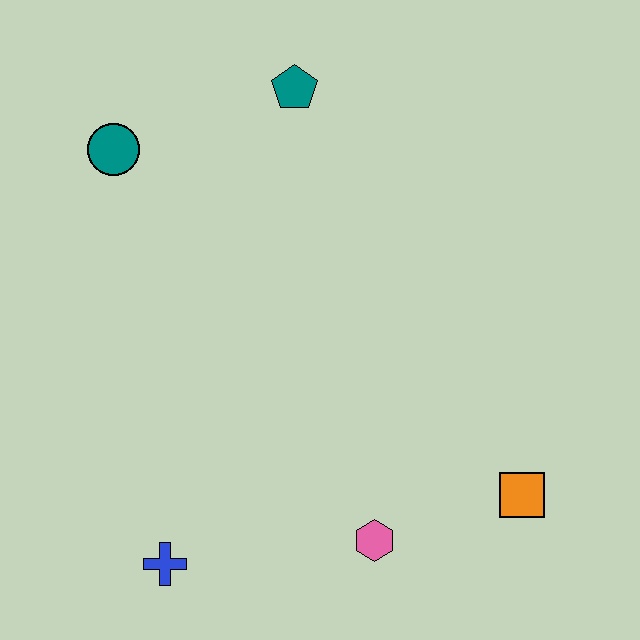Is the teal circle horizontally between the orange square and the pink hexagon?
No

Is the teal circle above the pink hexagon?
Yes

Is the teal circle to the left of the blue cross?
Yes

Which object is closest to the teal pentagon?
The teal circle is closest to the teal pentagon.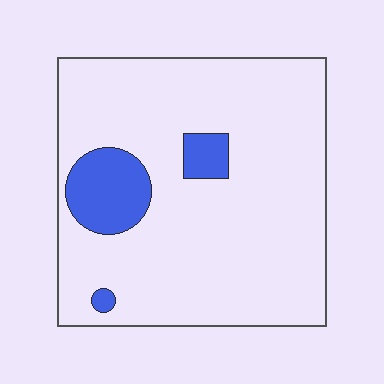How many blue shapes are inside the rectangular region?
3.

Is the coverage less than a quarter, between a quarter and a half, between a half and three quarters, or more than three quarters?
Less than a quarter.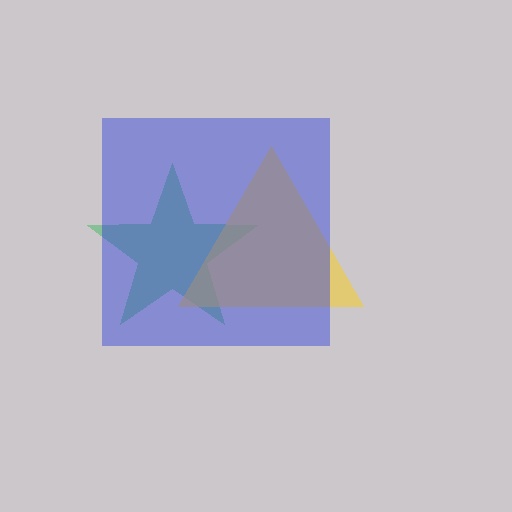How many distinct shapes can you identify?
There are 3 distinct shapes: a green star, a yellow triangle, a blue square.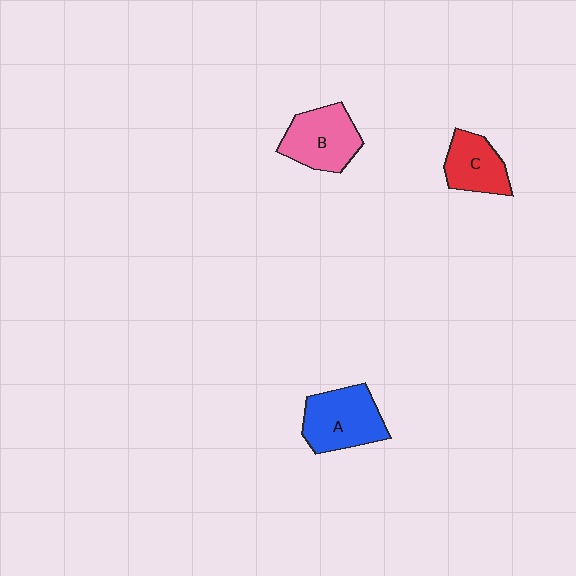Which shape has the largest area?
Shape A (blue).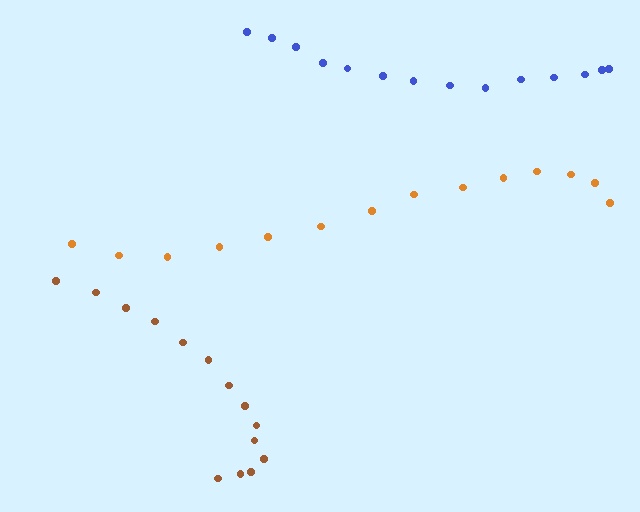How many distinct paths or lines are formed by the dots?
There are 3 distinct paths.